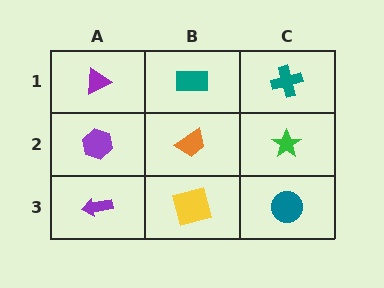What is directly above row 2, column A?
A purple triangle.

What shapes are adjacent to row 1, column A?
A purple hexagon (row 2, column A), a teal rectangle (row 1, column B).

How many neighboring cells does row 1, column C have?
2.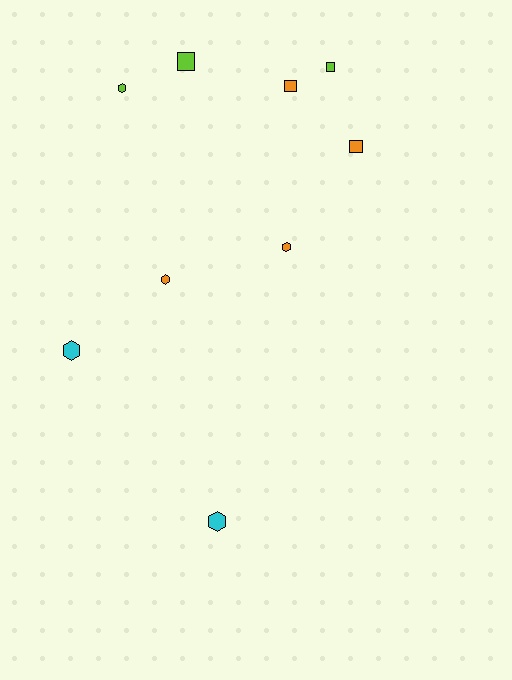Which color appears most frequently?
Orange, with 4 objects.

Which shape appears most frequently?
Hexagon, with 5 objects.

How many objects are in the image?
There are 9 objects.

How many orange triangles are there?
There are no orange triangles.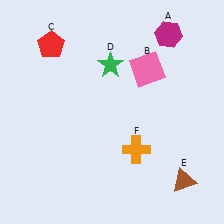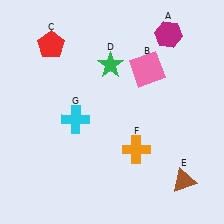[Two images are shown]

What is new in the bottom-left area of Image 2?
A cyan cross (G) was added in the bottom-left area of Image 2.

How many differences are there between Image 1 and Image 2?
There is 1 difference between the two images.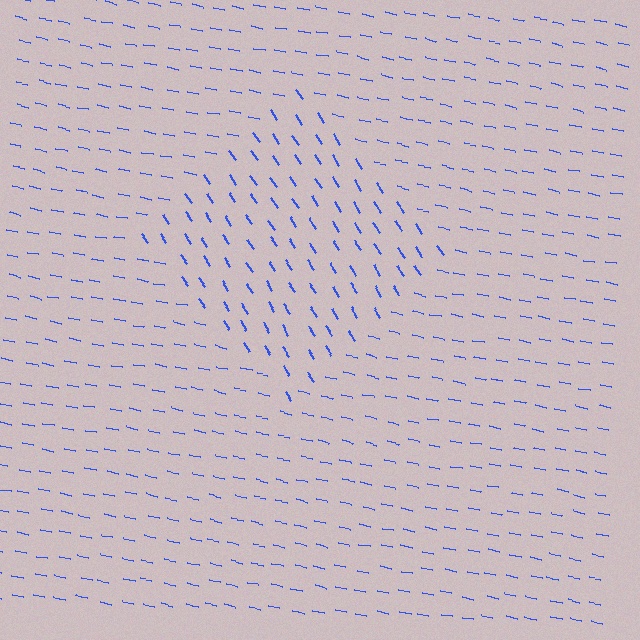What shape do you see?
I see a diamond.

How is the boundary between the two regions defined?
The boundary is defined purely by a change in line orientation (approximately 45 degrees difference). All lines are the same color and thickness.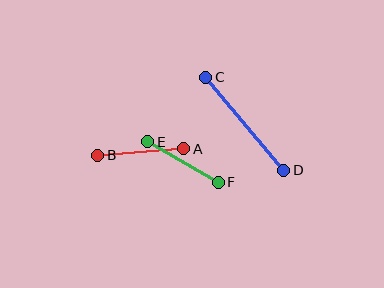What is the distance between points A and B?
The distance is approximately 86 pixels.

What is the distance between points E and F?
The distance is approximately 82 pixels.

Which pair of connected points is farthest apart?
Points C and D are farthest apart.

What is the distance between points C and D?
The distance is approximately 122 pixels.